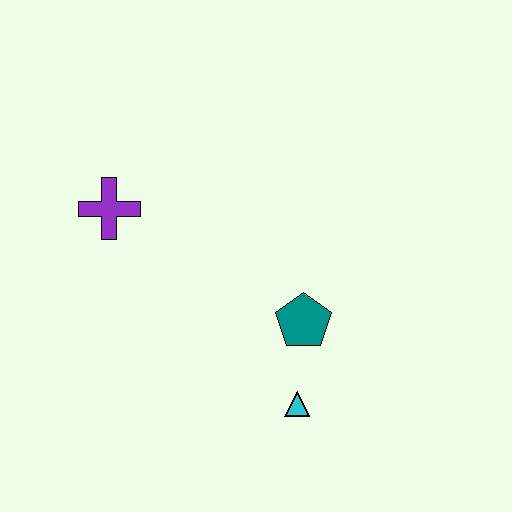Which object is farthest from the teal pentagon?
The purple cross is farthest from the teal pentagon.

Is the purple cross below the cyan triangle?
No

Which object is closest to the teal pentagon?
The cyan triangle is closest to the teal pentagon.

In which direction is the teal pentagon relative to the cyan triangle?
The teal pentagon is above the cyan triangle.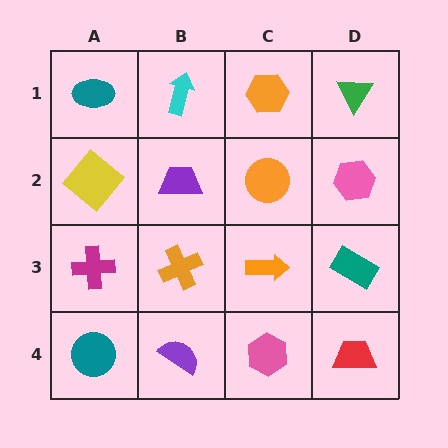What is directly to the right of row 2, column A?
A purple trapezoid.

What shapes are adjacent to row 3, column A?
A yellow diamond (row 2, column A), a teal circle (row 4, column A), an orange cross (row 3, column B).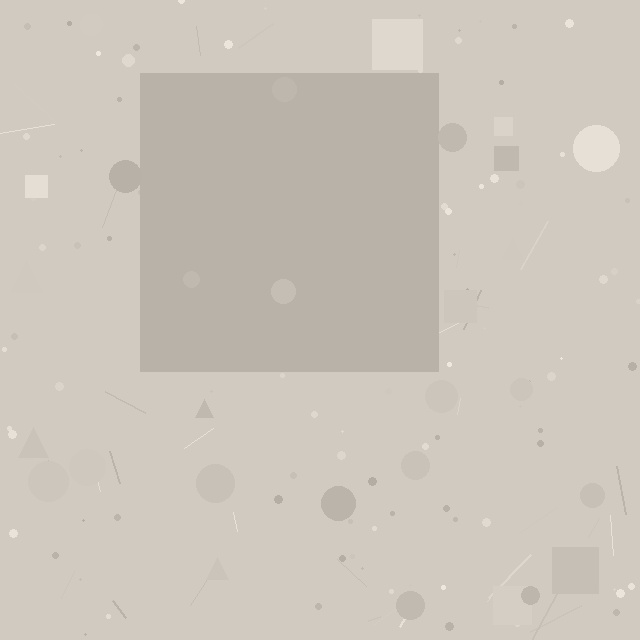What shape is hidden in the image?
A square is hidden in the image.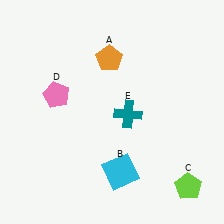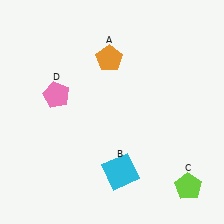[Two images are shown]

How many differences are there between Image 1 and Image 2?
There is 1 difference between the two images.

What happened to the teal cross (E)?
The teal cross (E) was removed in Image 2. It was in the bottom-right area of Image 1.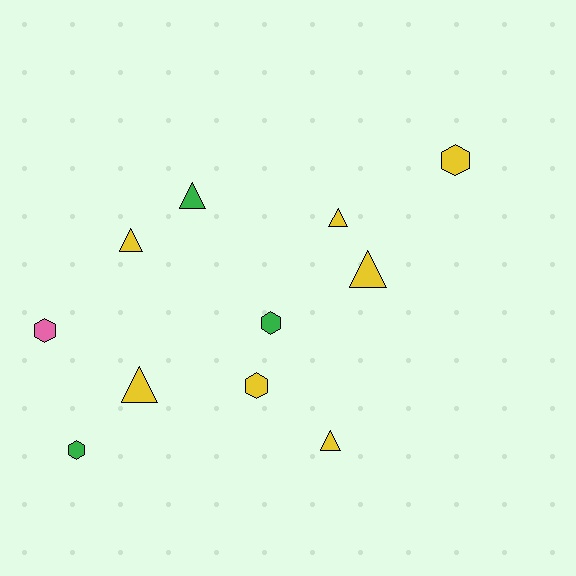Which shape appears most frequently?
Triangle, with 6 objects.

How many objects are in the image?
There are 11 objects.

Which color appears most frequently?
Yellow, with 7 objects.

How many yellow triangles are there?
There are 5 yellow triangles.